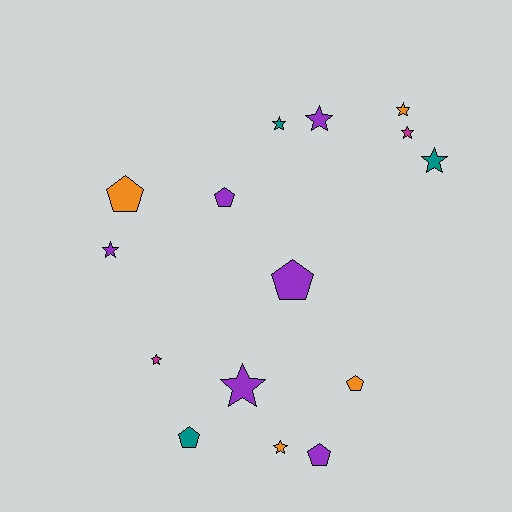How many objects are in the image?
There are 15 objects.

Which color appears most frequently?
Purple, with 6 objects.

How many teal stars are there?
There are 2 teal stars.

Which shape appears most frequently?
Star, with 9 objects.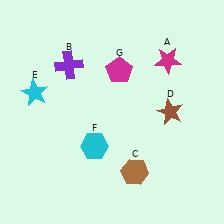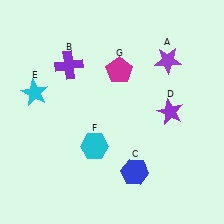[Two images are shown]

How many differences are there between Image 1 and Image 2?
There are 3 differences between the two images.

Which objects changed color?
A changed from magenta to purple. C changed from brown to blue. D changed from brown to purple.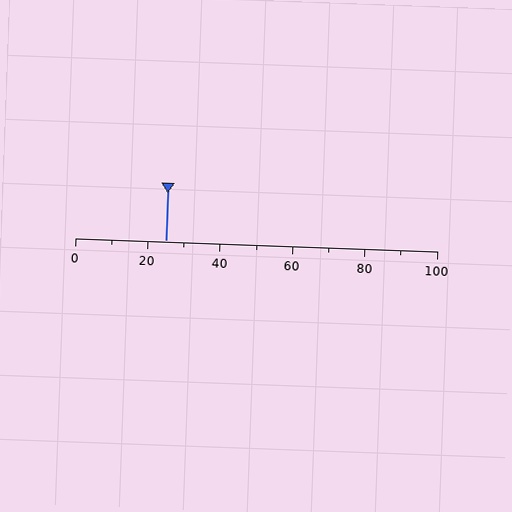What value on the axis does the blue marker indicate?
The marker indicates approximately 25.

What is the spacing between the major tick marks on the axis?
The major ticks are spaced 20 apart.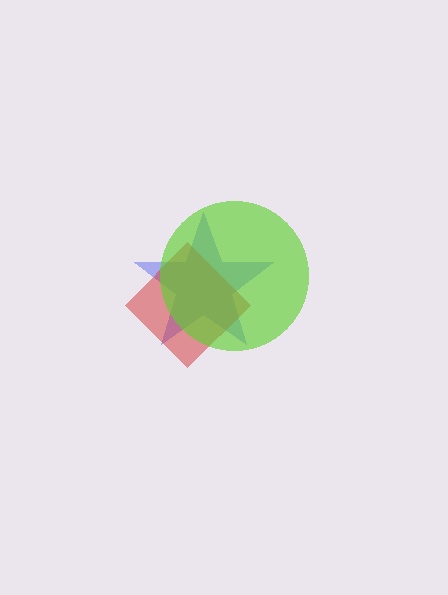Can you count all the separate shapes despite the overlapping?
Yes, there are 3 separate shapes.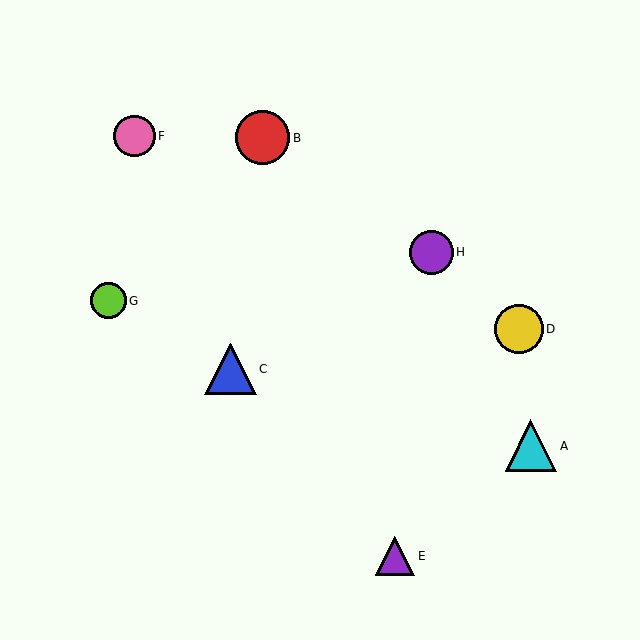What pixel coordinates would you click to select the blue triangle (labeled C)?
Click at (230, 369) to select the blue triangle C.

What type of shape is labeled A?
Shape A is a cyan triangle.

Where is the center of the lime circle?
The center of the lime circle is at (108, 301).